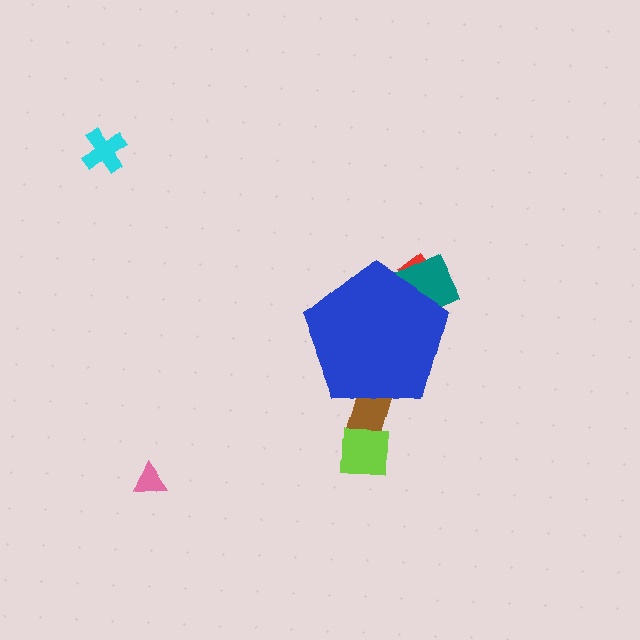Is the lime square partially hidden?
No, the lime square is fully visible.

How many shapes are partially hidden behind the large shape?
3 shapes are partially hidden.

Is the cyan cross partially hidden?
No, the cyan cross is fully visible.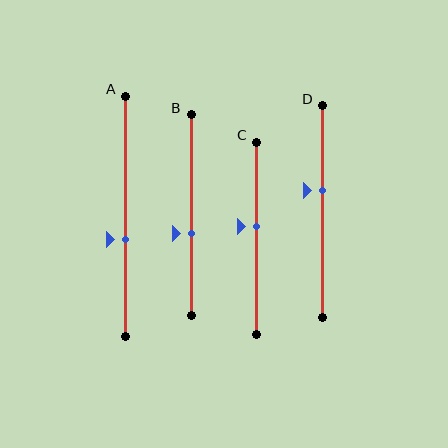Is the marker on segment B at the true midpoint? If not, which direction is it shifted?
No, the marker on segment B is shifted downward by about 9% of the segment length.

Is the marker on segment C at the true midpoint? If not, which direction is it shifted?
No, the marker on segment C is shifted upward by about 6% of the segment length.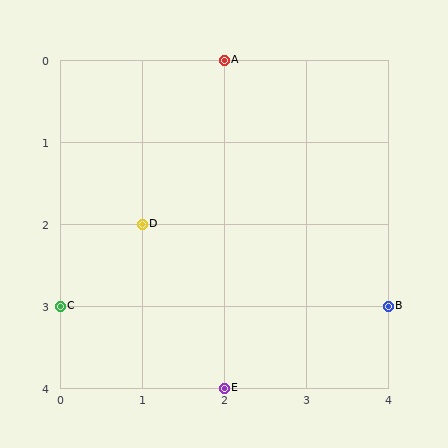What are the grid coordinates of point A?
Point A is at grid coordinates (2, 0).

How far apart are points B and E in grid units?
Points B and E are 2 columns and 1 row apart (about 2.2 grid units diagonally).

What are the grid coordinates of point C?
Point C is at grid coordinates (0, 3).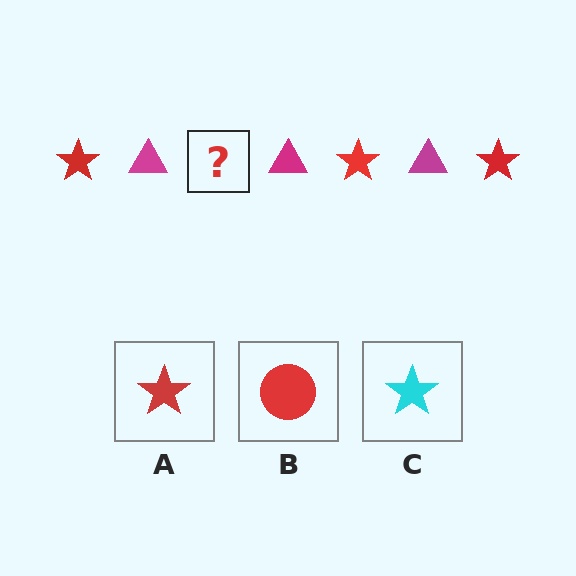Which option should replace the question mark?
Option A.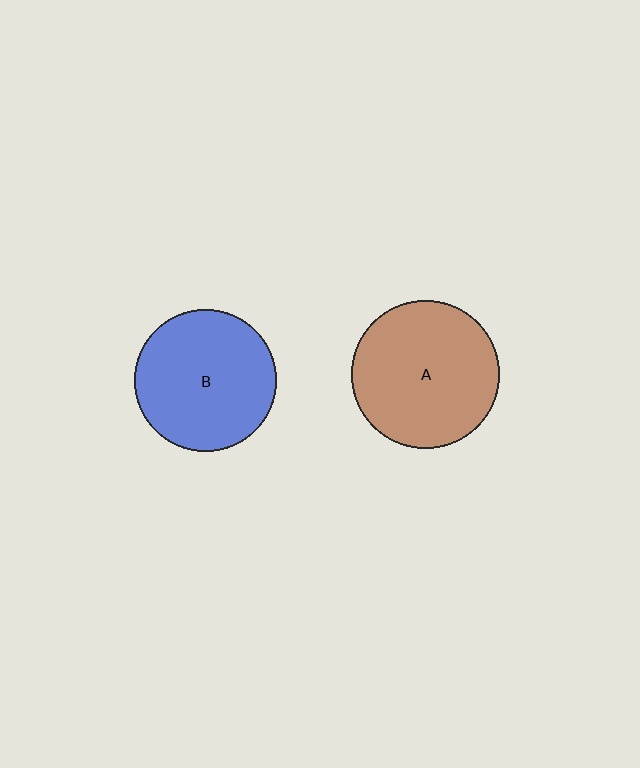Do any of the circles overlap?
No, none of the circles overlap.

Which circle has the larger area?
Circle A (brown).